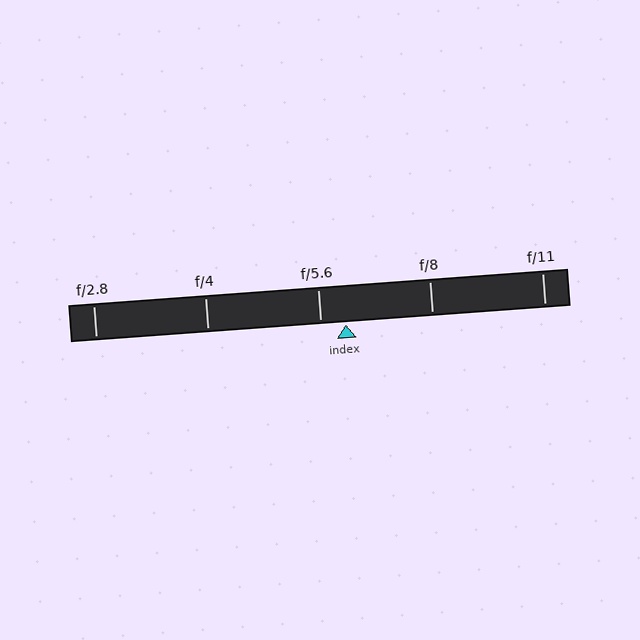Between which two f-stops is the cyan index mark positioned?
The index mark is between f/5.6 and f/8.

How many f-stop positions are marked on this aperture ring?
There are 5 f-stop positions marked.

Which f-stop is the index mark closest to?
The index mark is closest to f/5.6.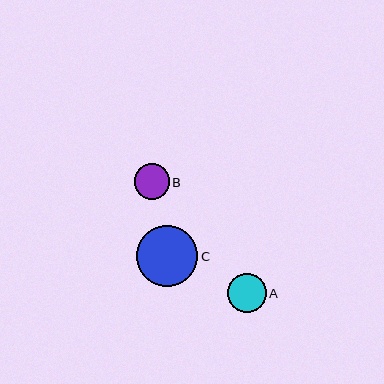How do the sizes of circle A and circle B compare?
Circle A and circle B are approximately the same size.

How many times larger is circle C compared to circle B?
Circle C is approximately 1.7 times the size of circle B.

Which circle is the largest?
Circle C is the largest with a size of approximately 61 pixels.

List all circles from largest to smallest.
From largest to smallest: C, A, B.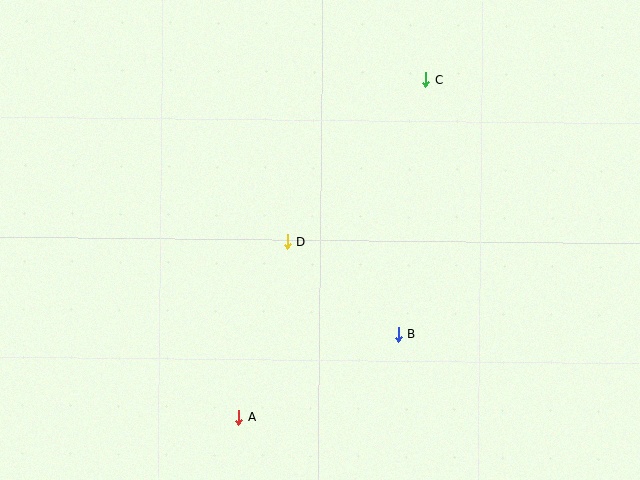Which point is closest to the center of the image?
Point D at (287, 241) is closest to the center.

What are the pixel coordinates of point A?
Point A is at (239, 417).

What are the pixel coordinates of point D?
Point D is at (287, 241).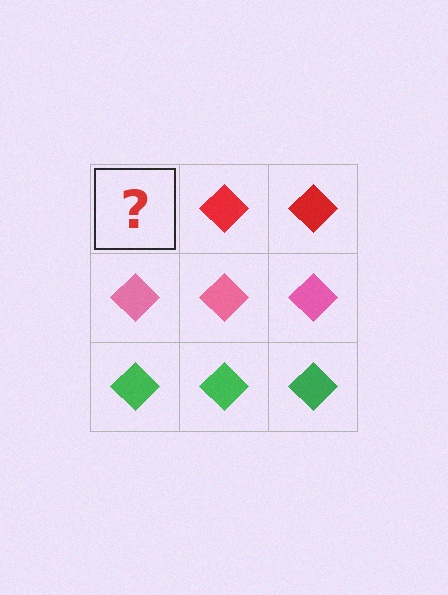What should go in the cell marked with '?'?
The missing cell should contain a red diamond.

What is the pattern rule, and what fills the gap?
The rule is that each row has a consistent color. The gap should be filled with a red diamond.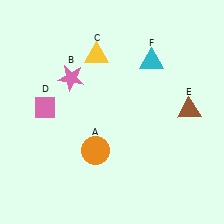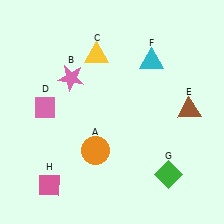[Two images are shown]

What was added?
A green diamond (G), a pink diamond (H) were added in Image 2.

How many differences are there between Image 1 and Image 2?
There are 2 differences between the two images.